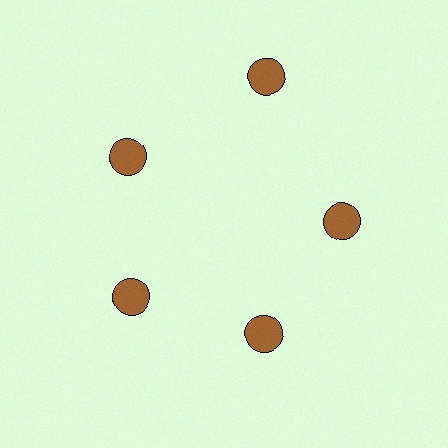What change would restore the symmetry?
The symmetry would be restored by moving it inward, back onto the ring so that all 5 circles sit at equal angles and equal distance from the center.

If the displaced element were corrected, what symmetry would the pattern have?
It would have 5-fold rotational symmetry — the pattern would map onto itself every 72 degrees.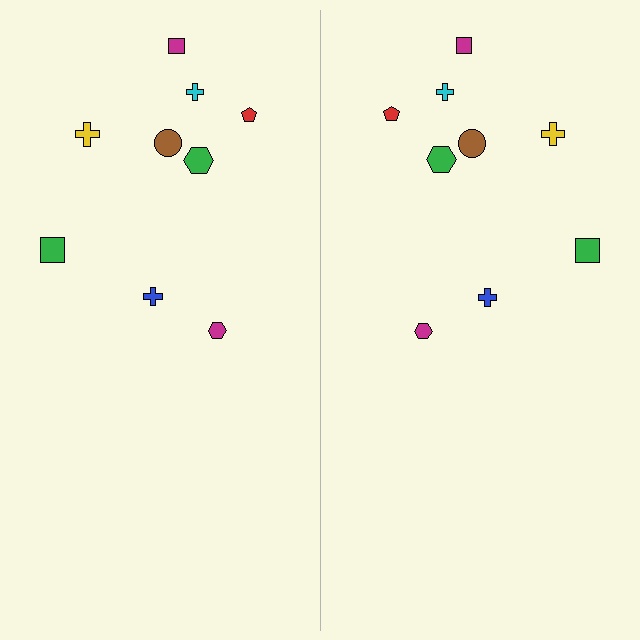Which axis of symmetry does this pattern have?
The pattern has a vertical axis of symmetry running through the center of the image.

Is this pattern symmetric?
Yes, this pattern has bilateral (reflection) symmetry.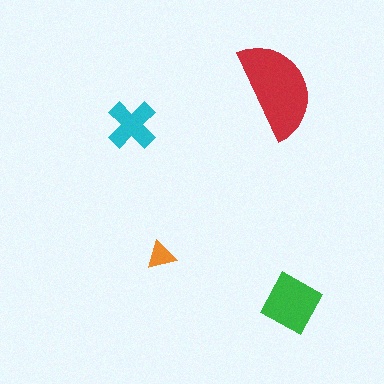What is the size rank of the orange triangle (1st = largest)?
4th.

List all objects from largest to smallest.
The red semicircle, the green square, the cyan cross, the orange triangle.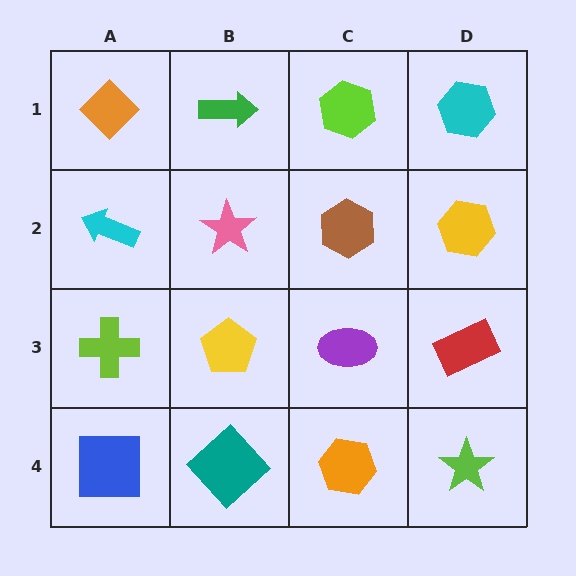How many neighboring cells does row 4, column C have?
3.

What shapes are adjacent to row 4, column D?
A red rectangle (row 3, column D), an orange hexagon (row 4, column C).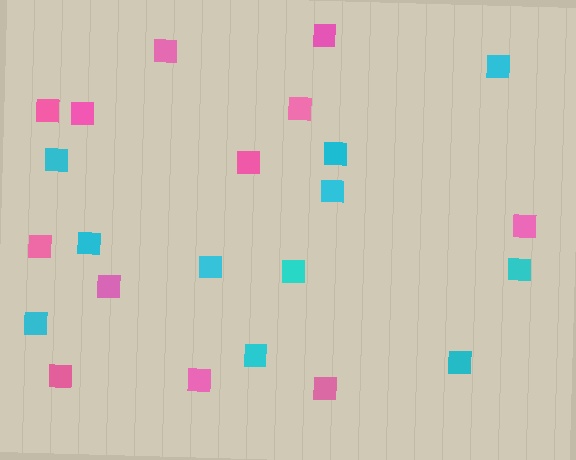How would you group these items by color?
There are 2 groups: one group of pink squares (12) and one group of cyan squares (11).